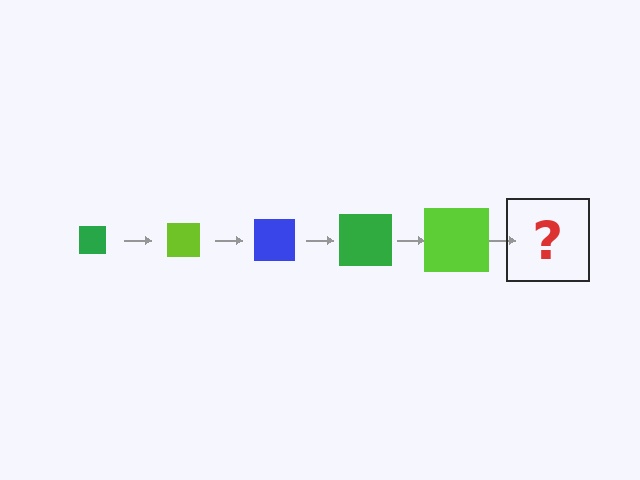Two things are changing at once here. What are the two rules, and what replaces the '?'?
The two rules are that the square grows larger each step and the color cycles through green, lime, and blue. The '?' should be a blue square, larger than the previous one.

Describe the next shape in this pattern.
It should be a blue square, larger than the previous one.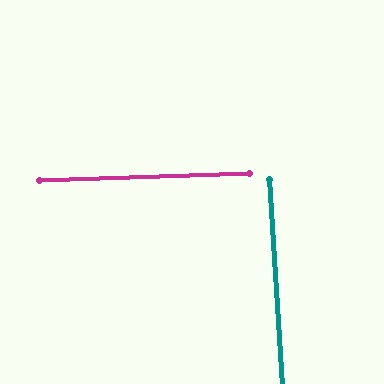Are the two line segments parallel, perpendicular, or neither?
Perpendicular — they meet at approximately 89°.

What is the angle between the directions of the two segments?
Approximately 89 degrees.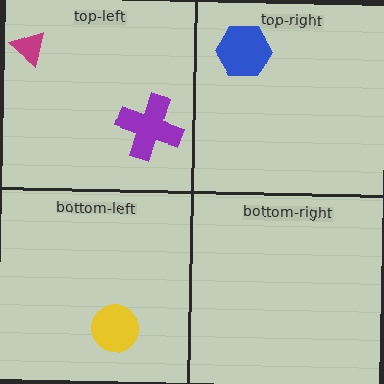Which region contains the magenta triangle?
The top-left region.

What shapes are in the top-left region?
The purple cross, the magenta triangle.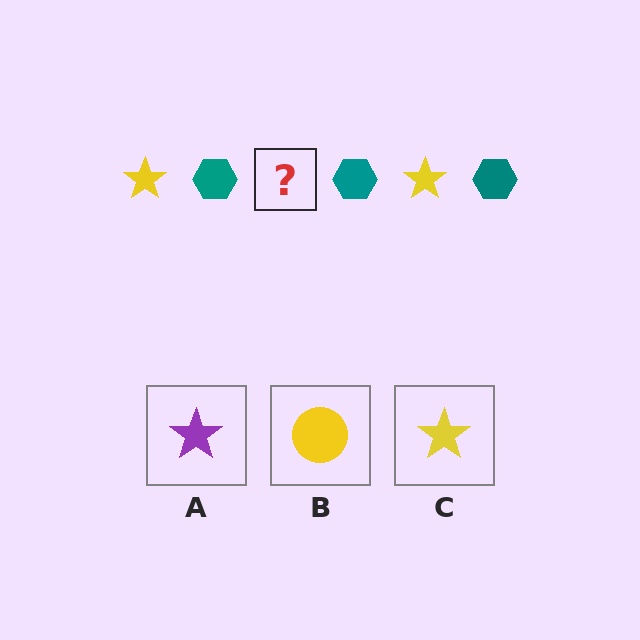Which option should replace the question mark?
Option C.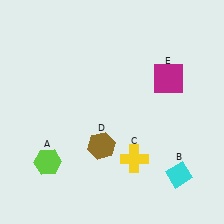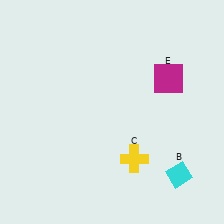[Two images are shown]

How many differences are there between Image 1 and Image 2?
There are 2 differences between the two images.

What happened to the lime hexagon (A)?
The lime hexagon (A) was removed in Image 2. It was in the bottom-left area of Image 1.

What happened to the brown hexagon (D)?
The brown hexagon (D) was removed in Image 2. It was in the bottom-left area of Image 1.